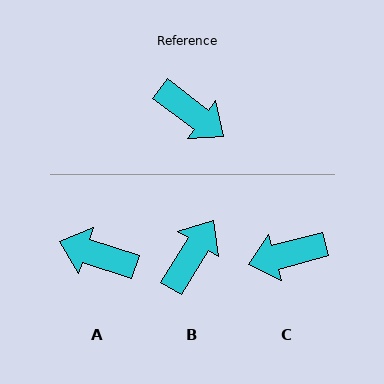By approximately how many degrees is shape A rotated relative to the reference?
Approximately 161 degrees clockwise.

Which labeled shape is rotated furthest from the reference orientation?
A, about 161 degrees away.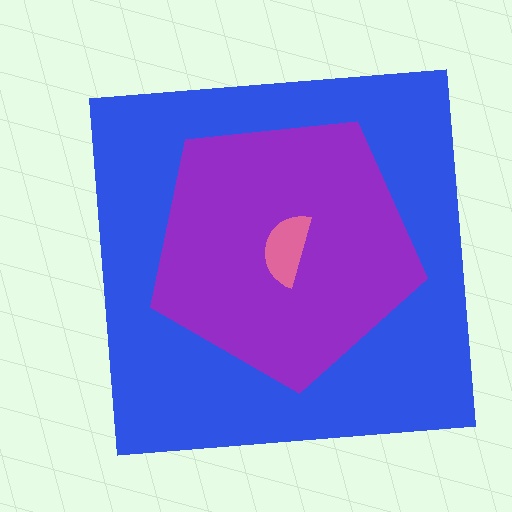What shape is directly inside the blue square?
The purple pentagon.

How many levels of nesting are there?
3.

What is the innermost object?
The pink semicircle.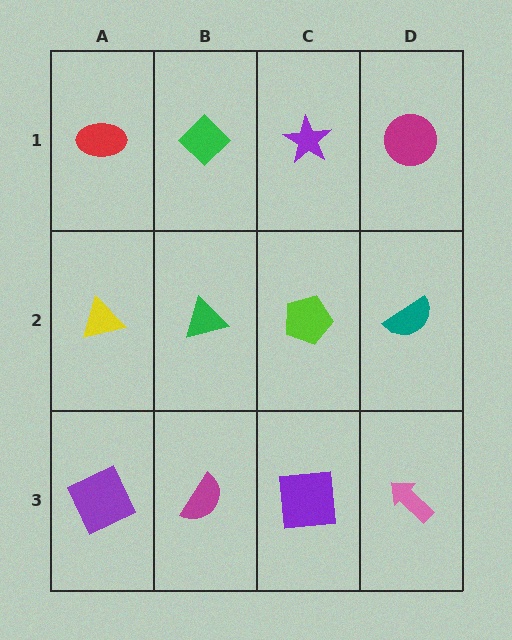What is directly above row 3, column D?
A teal semicircle.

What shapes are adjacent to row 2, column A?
A red ellipse (row 1, column A), a purple square (row 3, column A), a green triangle (row 2, column B).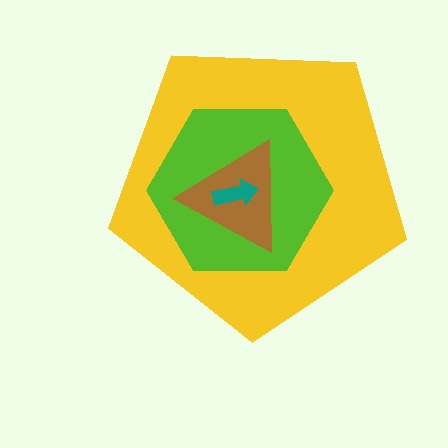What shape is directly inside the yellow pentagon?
The lime hexagon.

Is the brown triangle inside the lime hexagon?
Yes.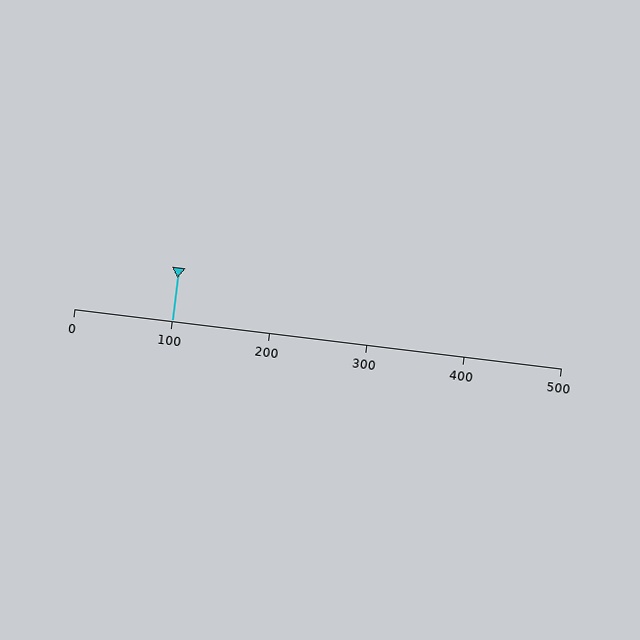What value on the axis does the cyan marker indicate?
The marker indicates approximately 100.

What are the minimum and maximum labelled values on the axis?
The axis runs from 0 to 500.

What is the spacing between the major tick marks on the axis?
The major ticks are spaced 100 apart.